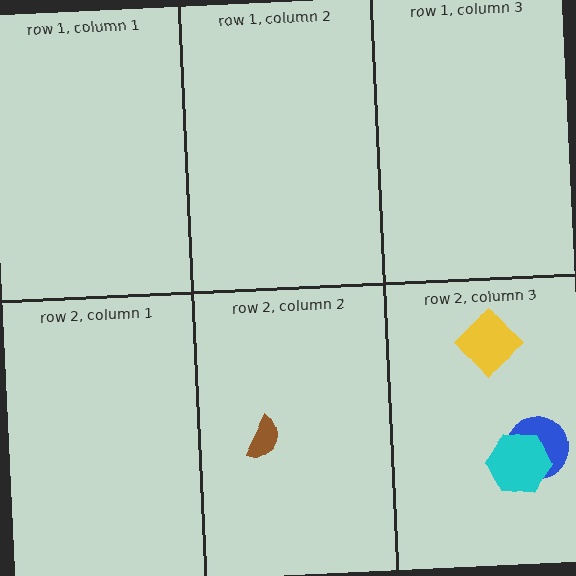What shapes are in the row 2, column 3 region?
The yellow diamond, the blue circle, the cyan hexagon.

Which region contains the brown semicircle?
The row 2, column 2 region.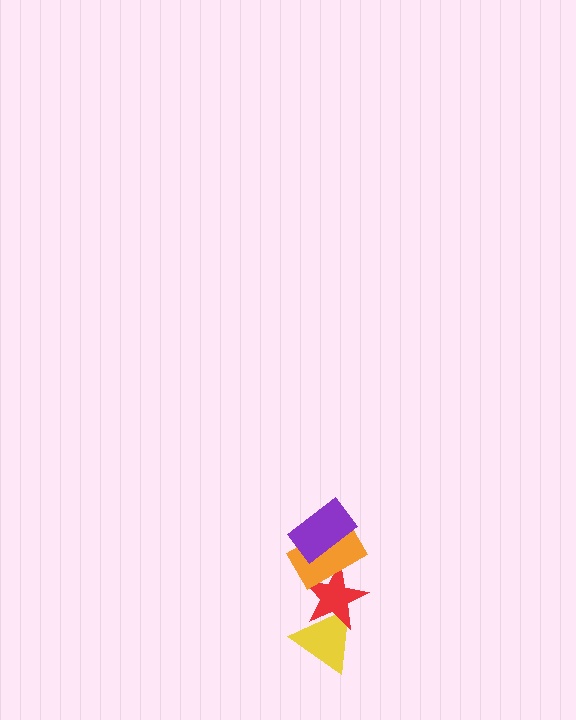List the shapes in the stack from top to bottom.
From top to bottom: the purple rectangle, the orange rectangle, the red star, the yellow triangle.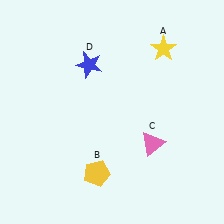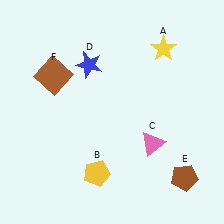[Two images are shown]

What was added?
A brown pentagon (E), a brown square (F) were added in Image 2.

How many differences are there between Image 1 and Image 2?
There are 2 differences between the two images.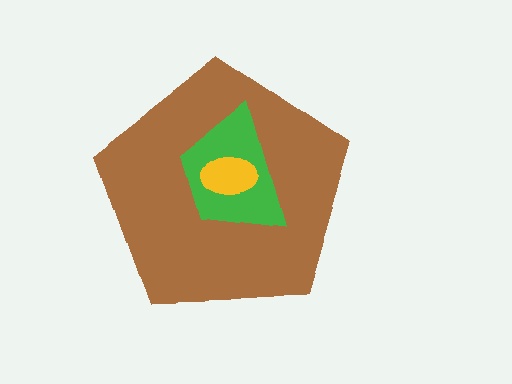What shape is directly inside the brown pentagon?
The green trapezoid.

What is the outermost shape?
The brown pentagon.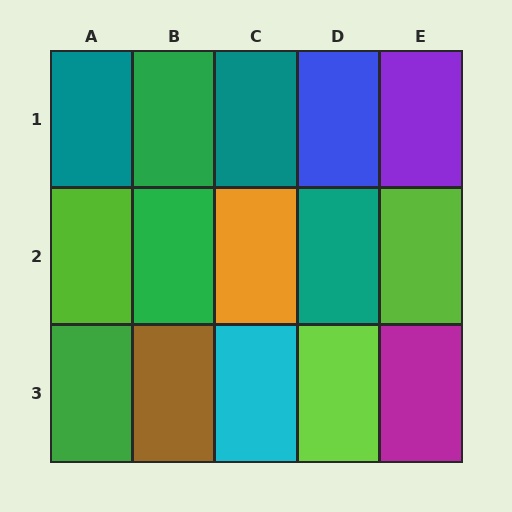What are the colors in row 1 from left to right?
Teal, green, teal, blue, purple.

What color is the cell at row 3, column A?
Green.